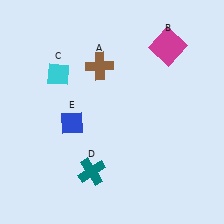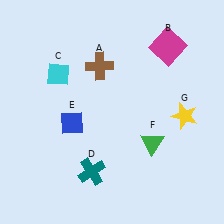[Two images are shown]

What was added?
A green triangle (F), a yellow star (G) were added in Image 2.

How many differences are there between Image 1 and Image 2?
There are 2 differences between the two images.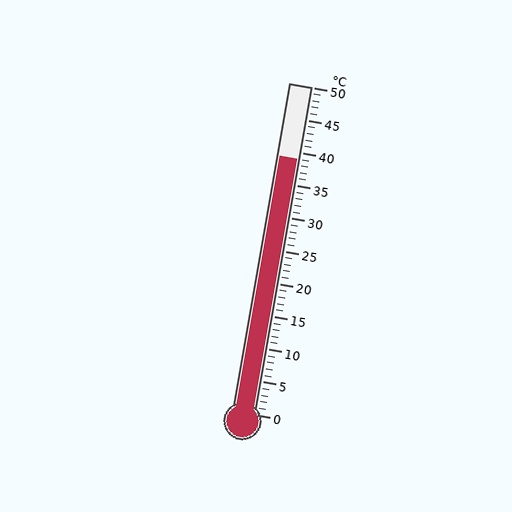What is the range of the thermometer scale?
The thermometer scale ranges from 0°C to 50°C.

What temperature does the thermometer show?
The thermometer shows approximately 39°C.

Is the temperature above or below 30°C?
The temperature is above 30°C.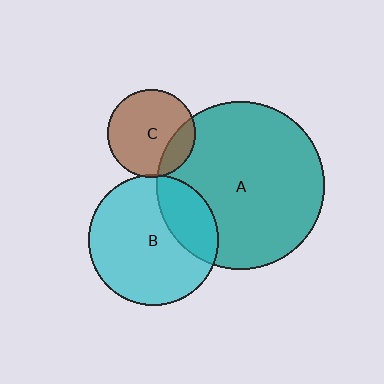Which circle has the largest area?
Circle A (teal).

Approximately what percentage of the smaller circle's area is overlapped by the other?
Approximately 20%.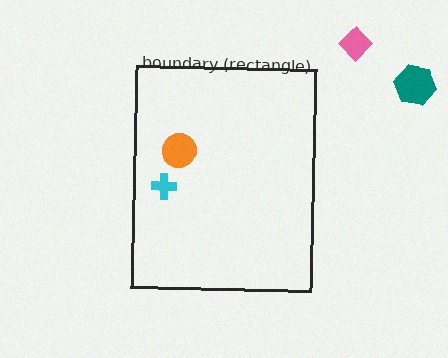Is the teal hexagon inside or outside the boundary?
Outside.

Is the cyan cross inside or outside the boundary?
Inside.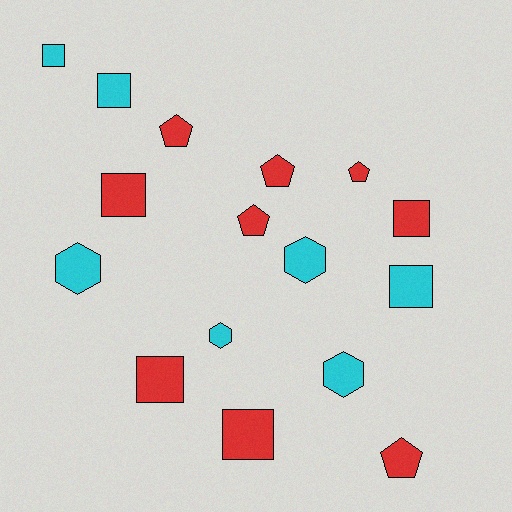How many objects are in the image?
There are 16 objects.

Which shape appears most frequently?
Square, with 7 objects.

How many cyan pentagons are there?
There are no cyan pentagons.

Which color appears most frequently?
Red, with 9 objects.